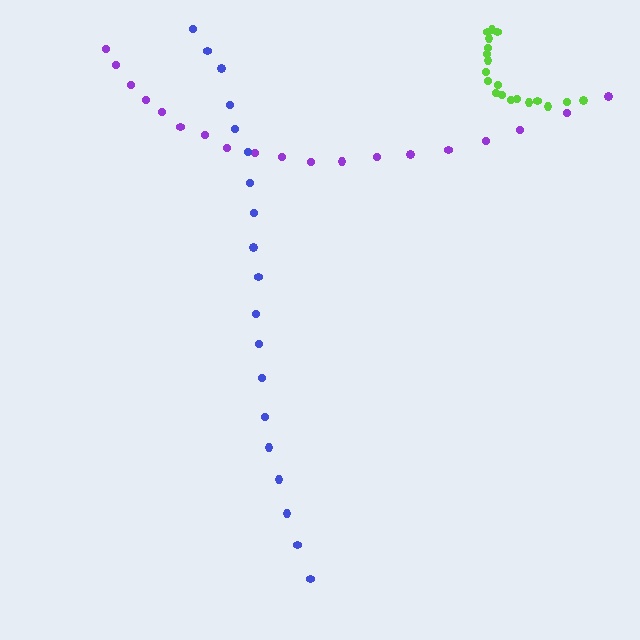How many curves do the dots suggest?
There are 3 distinct paths.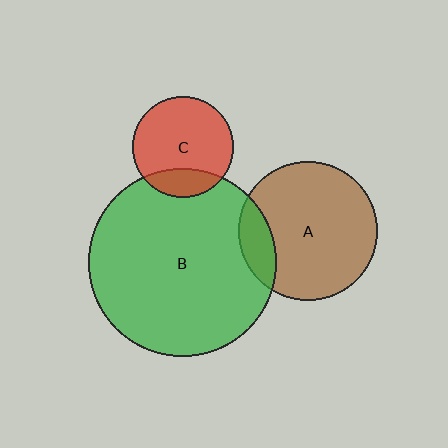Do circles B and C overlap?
Yes.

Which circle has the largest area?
Circle B (green).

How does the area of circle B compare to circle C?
Approximately 3.5 times.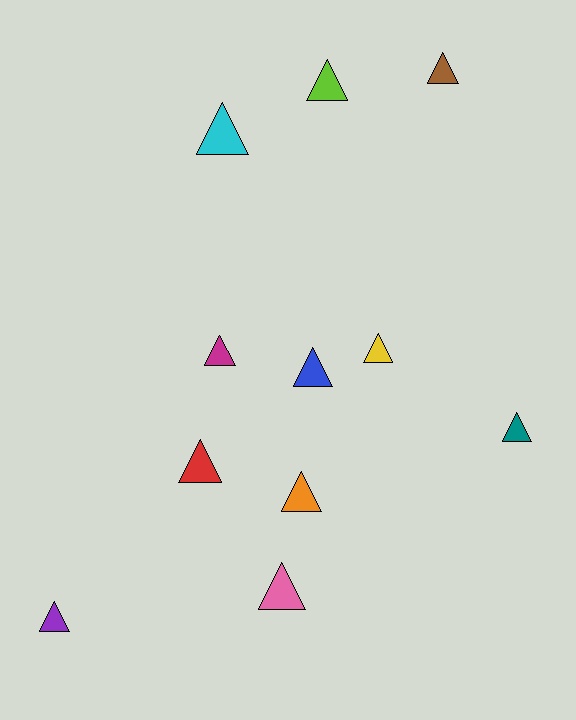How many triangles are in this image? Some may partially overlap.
There are 11 triangles.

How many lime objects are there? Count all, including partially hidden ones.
There is 1 lime object.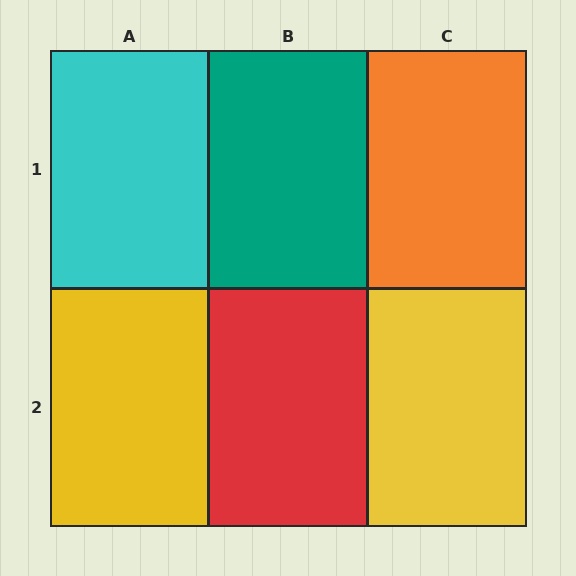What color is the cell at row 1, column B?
Teal.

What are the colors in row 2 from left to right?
Yellow, red, yellow.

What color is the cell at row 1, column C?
Orange.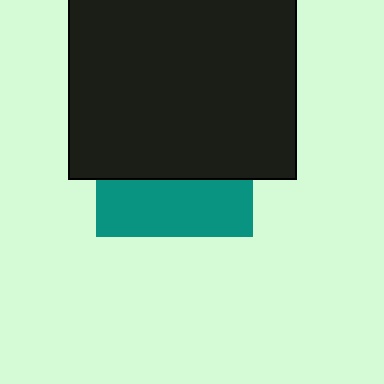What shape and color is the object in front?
The object in front is a black square.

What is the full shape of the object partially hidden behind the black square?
The partially hidden object is a teal square.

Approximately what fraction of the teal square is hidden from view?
Roughly 63% of the teal square is hidden behind the black square.